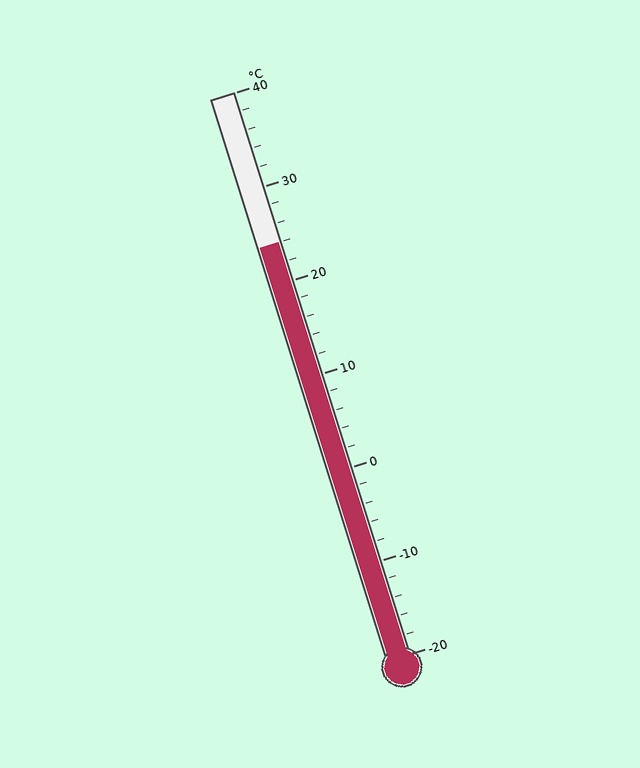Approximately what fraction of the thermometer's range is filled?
The thermometer is filled to approximately 75% of its range.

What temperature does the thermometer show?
The thermometer shows approximately 24°C.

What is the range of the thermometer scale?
The thermometer scale ranges from -20°C to 40°C.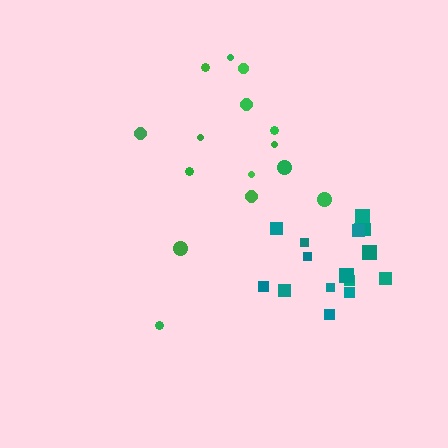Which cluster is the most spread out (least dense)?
Green.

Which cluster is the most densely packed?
Teal.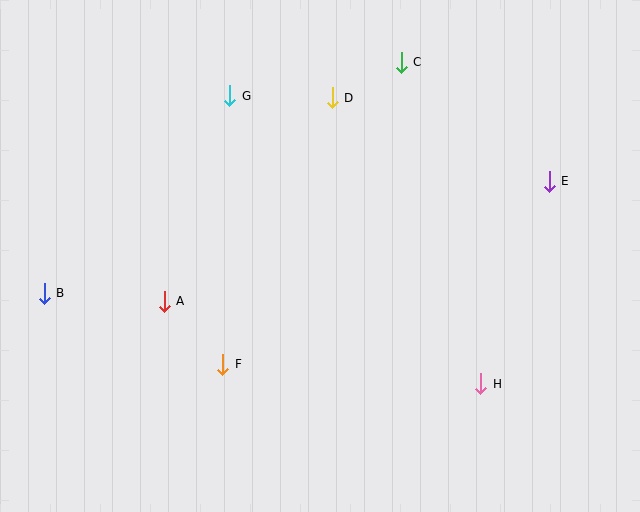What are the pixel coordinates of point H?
Point H is at (481, 384).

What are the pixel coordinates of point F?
Point F is at (223, 364).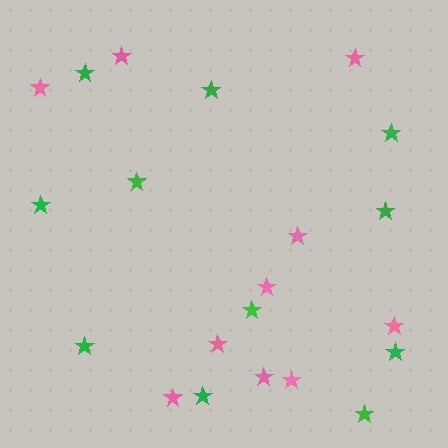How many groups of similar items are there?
There are 2 groups: one group of pink stars (10) and one group of green stars (11).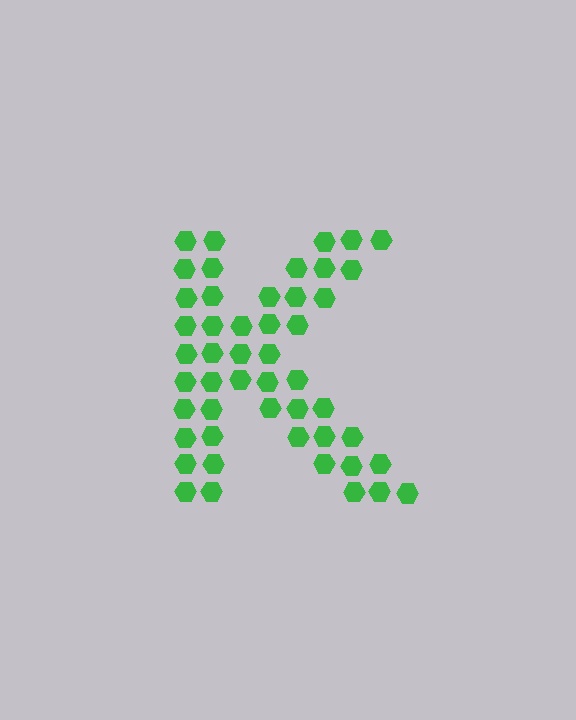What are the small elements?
The small elements are hexagons.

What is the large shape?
The large shape is the letter K.